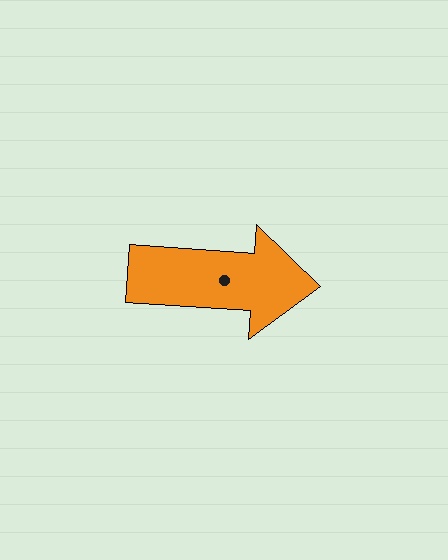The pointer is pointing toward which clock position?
Roughly 3 o'clock.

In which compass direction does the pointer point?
East.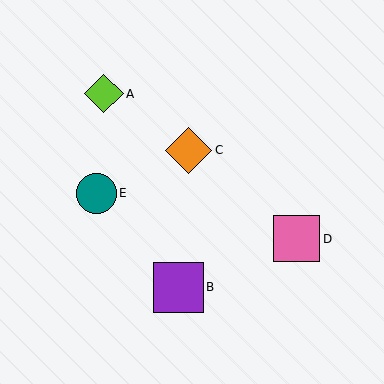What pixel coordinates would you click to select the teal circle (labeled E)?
Click at (96, 193) to select the teal circle E.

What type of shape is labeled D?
Shape D is a pink square.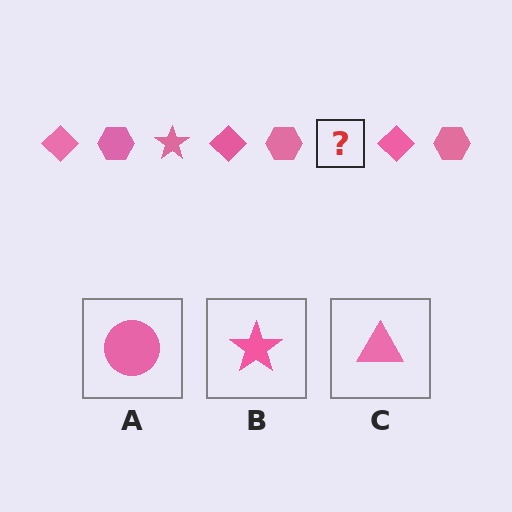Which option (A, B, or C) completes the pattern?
B.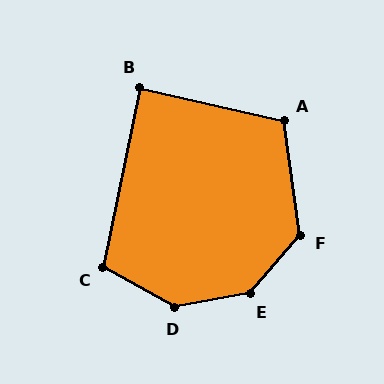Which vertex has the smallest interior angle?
B, at approximately 89 degrees.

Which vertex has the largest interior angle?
E, at approximately 142 degrees.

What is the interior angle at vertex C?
Approximately 108 degrees (obtuse).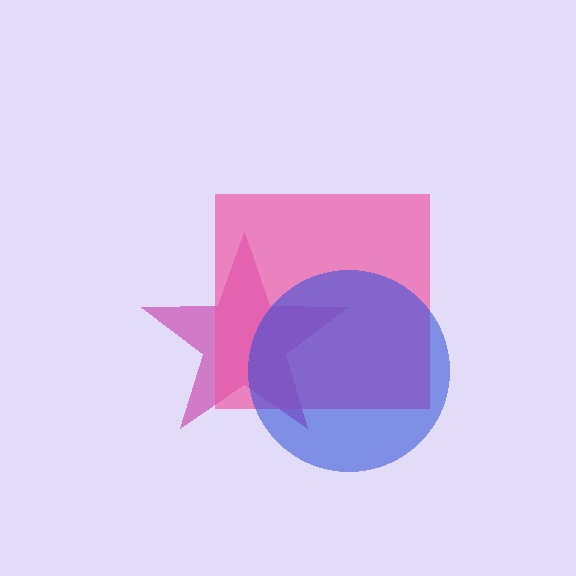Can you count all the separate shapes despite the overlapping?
Yes, there are 3 separate shapes.